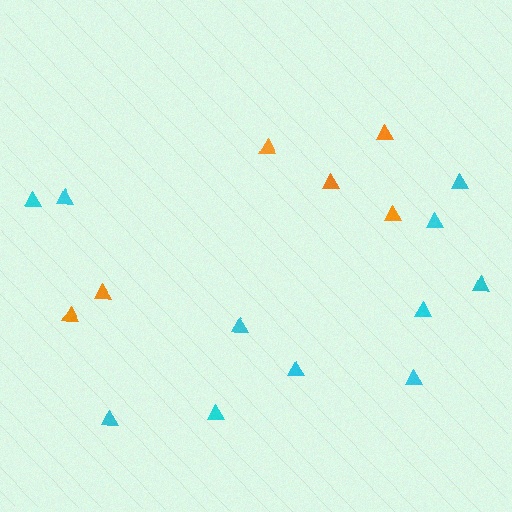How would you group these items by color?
There are 2 groups: one group of cyan triangles (11) and one group of orange triangles (6).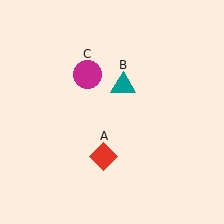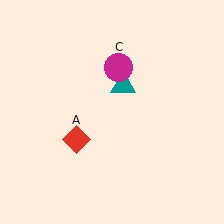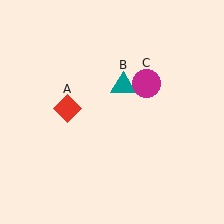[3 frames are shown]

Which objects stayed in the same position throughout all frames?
Teal triangle (object B) remained stationary.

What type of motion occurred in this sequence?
The red diamond (object A), magenta circle (object C) rotated clockwise around the center of the scene.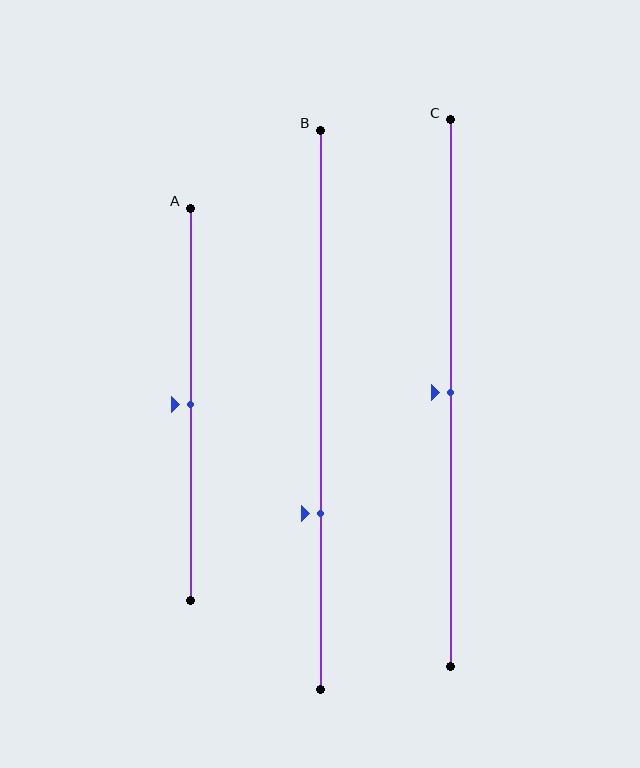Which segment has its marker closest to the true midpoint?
Segment A has its marker closest to the true midpoint.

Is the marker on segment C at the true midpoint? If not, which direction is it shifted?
Yes, the marker on segment C is at the true midpoint.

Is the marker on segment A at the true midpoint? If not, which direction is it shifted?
Yes, the marker on segment A is at the true midpoint.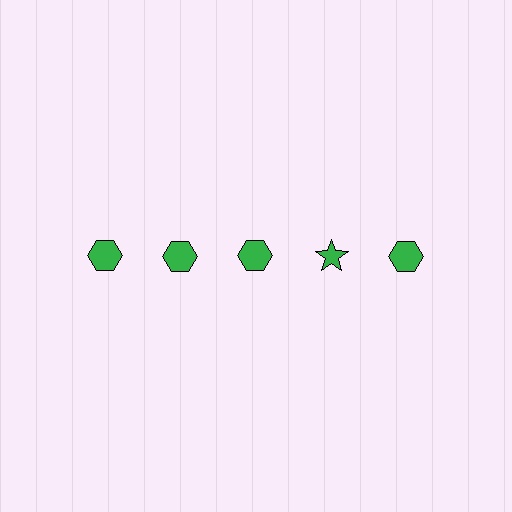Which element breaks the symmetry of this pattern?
The green star in the top row, second from right column breaks the symmetry. All other shapes are green hexagons.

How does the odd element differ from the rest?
It has a different shape: star instead of hexagon.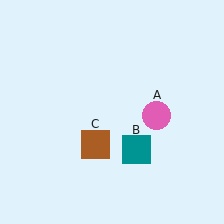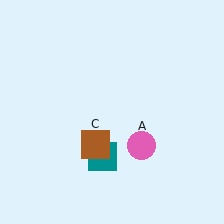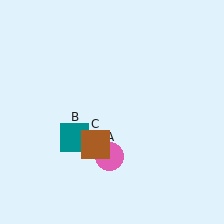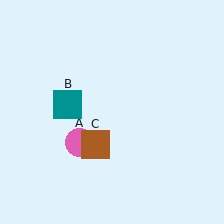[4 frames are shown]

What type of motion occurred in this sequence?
The pink circle (object A), teal square (object B) rotated clockwise around the center of the scene.